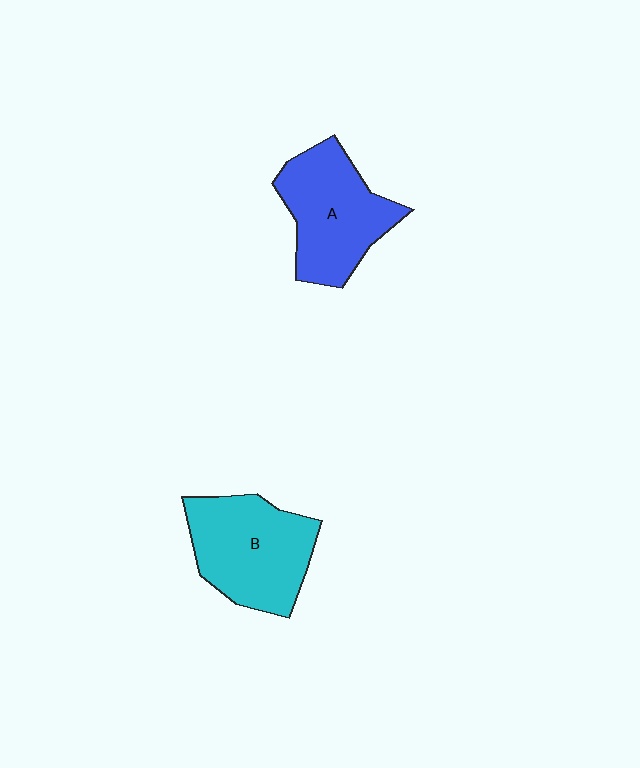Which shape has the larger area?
Shape B (cyan).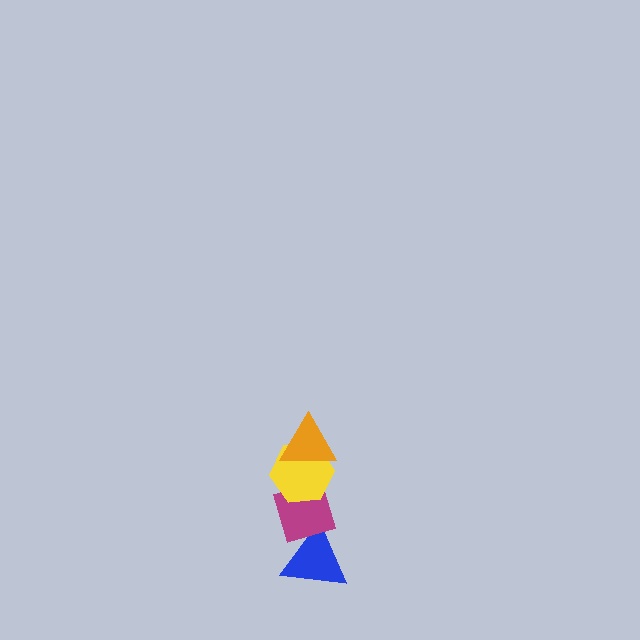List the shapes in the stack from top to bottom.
From top to bottom: the orange triangle, the yellow hexagon, the magenta diamond, the blue triangle.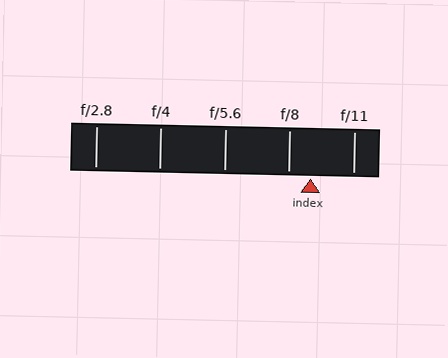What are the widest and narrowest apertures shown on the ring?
The widest aperture shown is f/2.8 and the narrowest is f/11.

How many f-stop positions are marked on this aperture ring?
There are 5 f-stop positions marked.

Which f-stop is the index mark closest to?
The index mark is closest to f/8.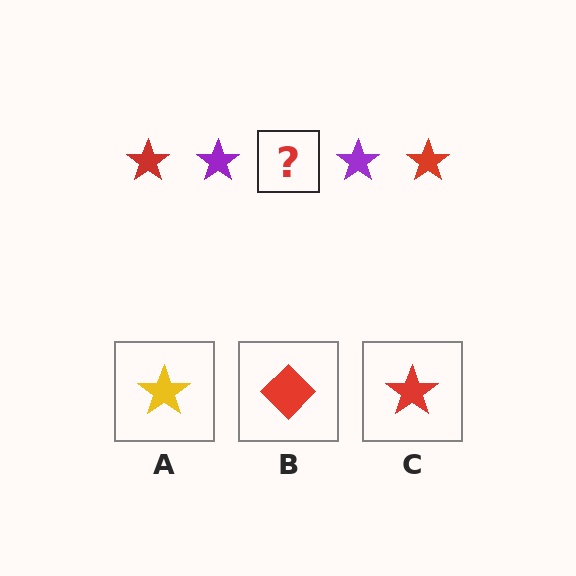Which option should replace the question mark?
Option C.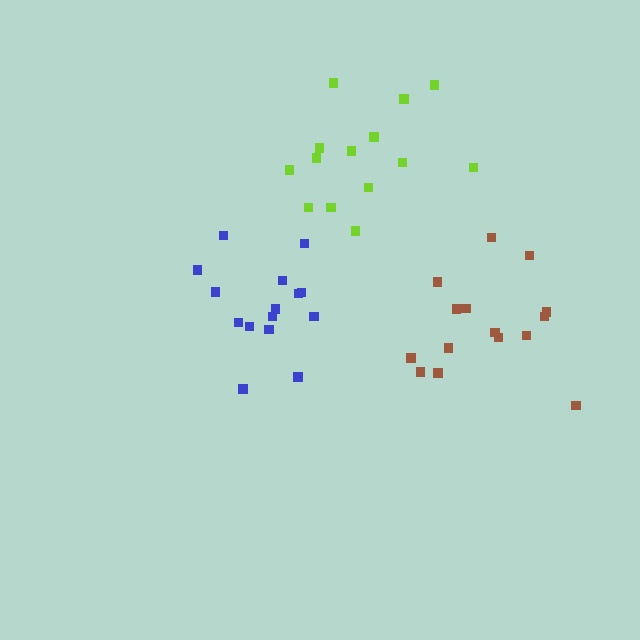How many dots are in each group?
Group 1: 15 dots, Group 2: 14 dots, Group 3: 15 dots (44 total).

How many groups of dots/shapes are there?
There are 3 groups.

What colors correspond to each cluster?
The clusters are colored: brown, lime, blue.